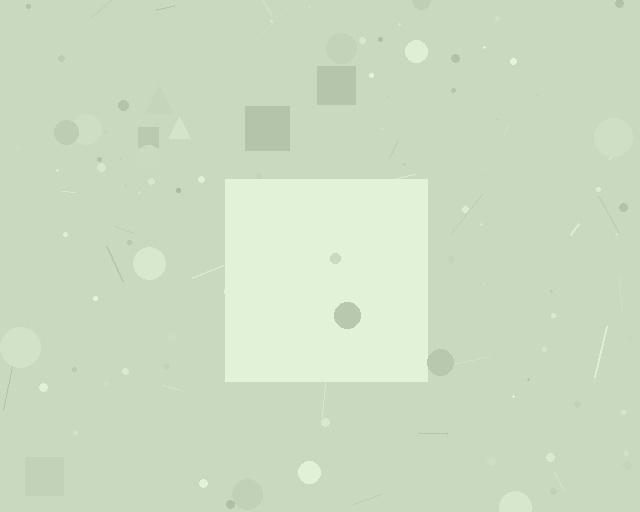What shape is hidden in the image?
A square is hidden in the image.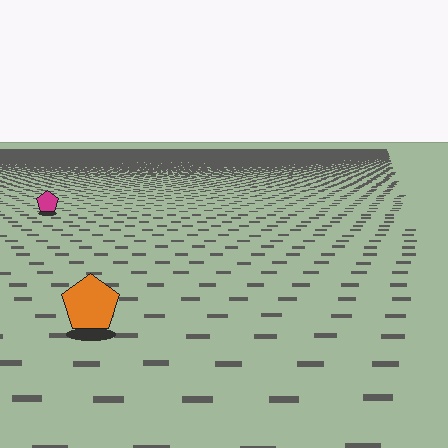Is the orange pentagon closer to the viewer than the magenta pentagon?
Yes. The orange pentagon is closer — you can tell from the texture gradient: the ground texture is coarser near it.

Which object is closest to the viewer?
The orange pentagon is closest. The texture marks near it are larger and more spread out.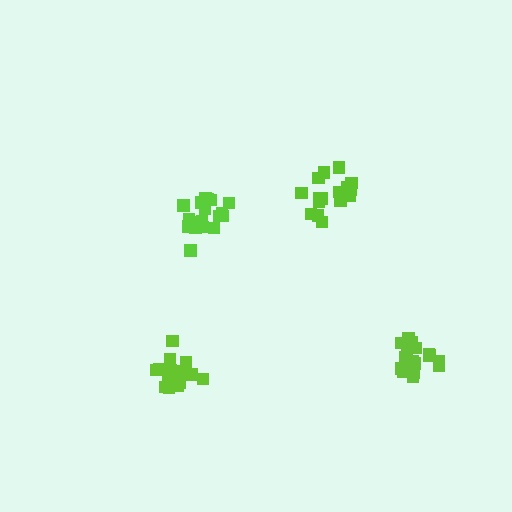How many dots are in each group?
Group 1: 19 dots, Group 2: 17 dots, Group 3: 16 dots, Group 4: 15 dots (67 total).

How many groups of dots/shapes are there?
There are 4 groups.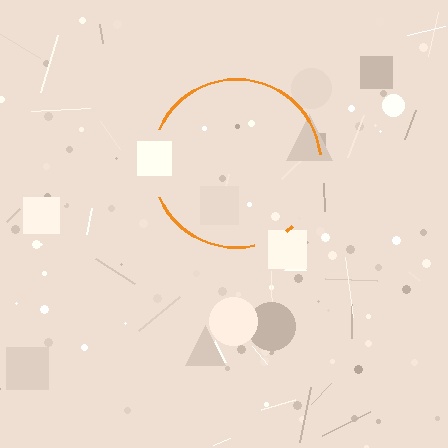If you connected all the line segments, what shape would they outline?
They would outline a circle.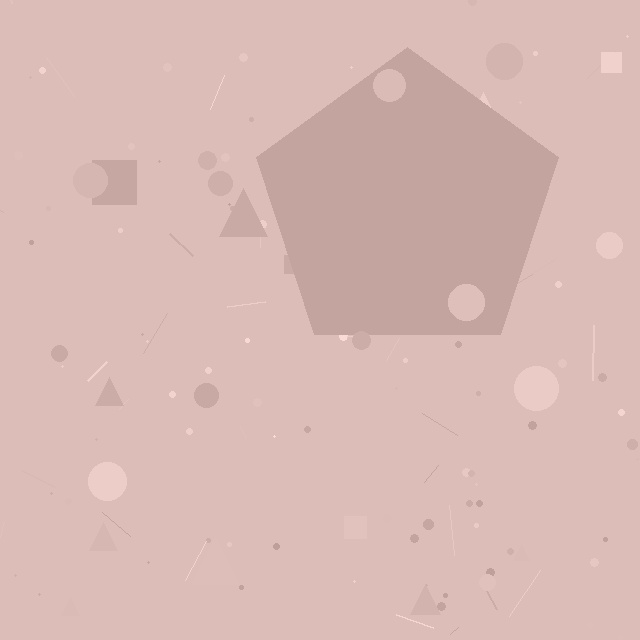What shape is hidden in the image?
A pentagon is hidden in the image.